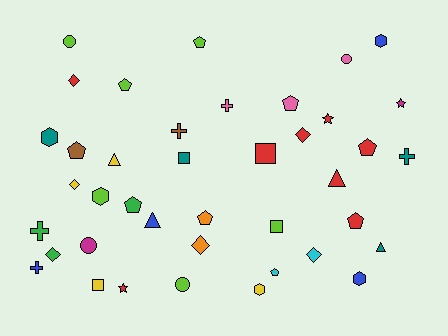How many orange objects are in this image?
There are 2 orange objects.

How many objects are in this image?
There are 40 objects.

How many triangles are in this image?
There are 4 triangles.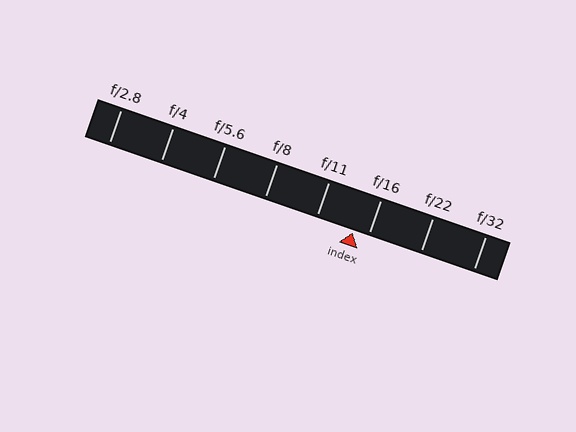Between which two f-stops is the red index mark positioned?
The index mark is between f/11 and f/16.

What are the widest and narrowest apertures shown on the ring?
The widest aperture shown is f/2.8 and the narrowest is f/32.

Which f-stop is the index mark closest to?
The index mark is closest to f/16.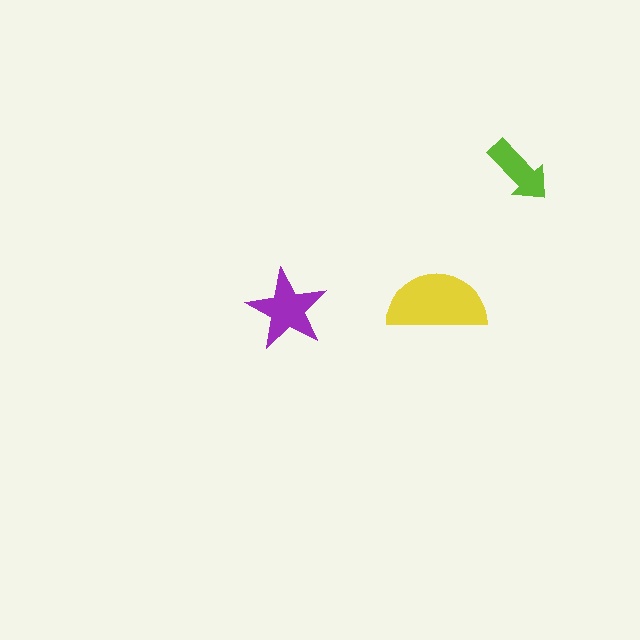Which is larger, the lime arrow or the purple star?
The purple star.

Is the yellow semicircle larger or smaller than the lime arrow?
Larger.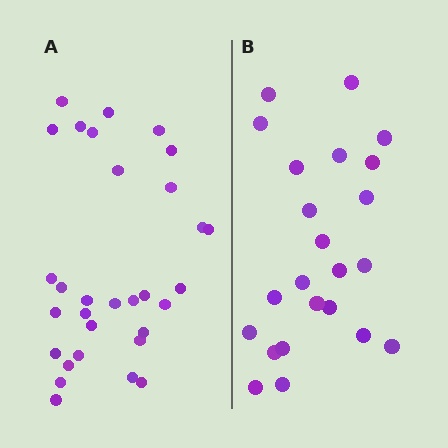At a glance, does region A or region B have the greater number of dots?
Region A (the left region) has more dots.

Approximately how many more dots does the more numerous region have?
Region A has roughly 8 or so more dots than region B.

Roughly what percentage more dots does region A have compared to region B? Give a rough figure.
About 35% more.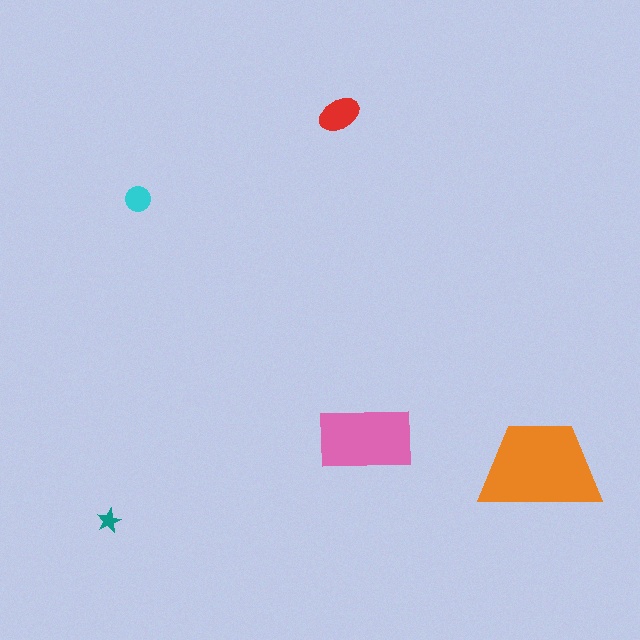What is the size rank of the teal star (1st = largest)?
5th.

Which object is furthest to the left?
The teal star is leftmost.